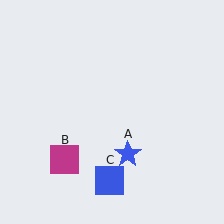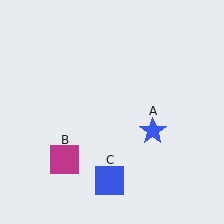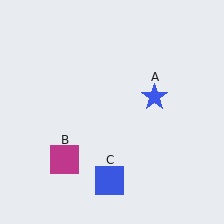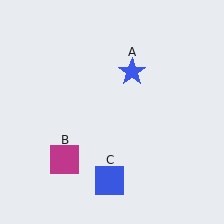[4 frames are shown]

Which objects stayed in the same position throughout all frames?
Magenta square (object B) and blue square (object C) remained stationary.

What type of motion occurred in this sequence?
The blue star (object A) rotated counterclockwise around the center of the scene.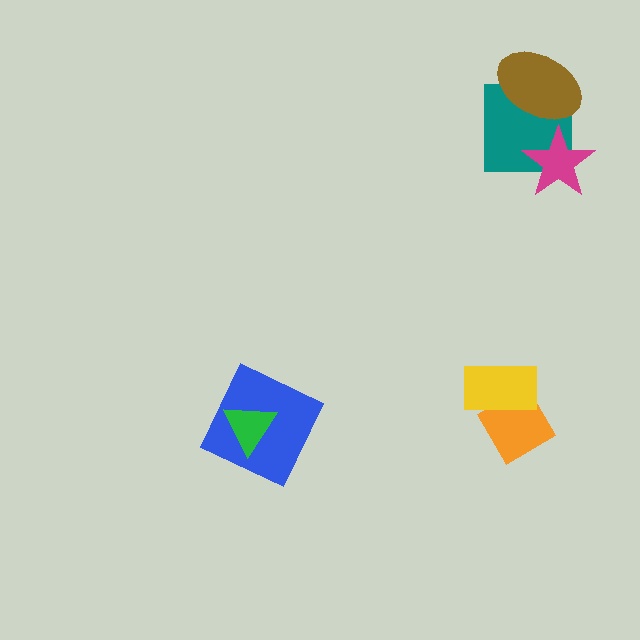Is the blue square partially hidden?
Yes, it is partially covered by another shape.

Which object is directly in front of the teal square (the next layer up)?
The brown ellipse is directly in front of the teal square.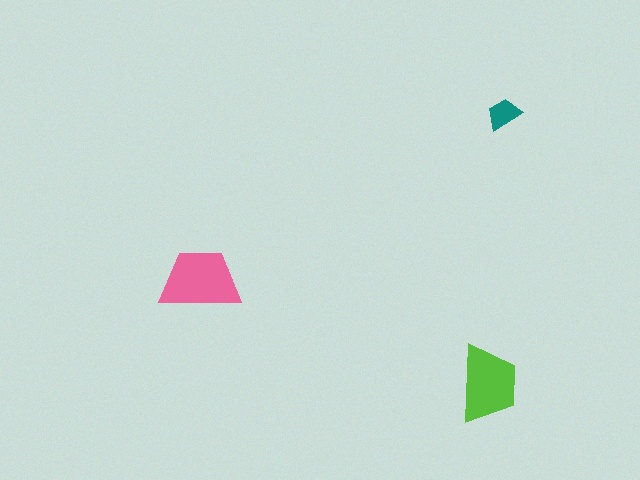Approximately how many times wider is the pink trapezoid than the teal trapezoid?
About 2.5 times wider.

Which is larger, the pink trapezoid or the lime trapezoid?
The pink one.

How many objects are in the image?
There are 3 objects in the image.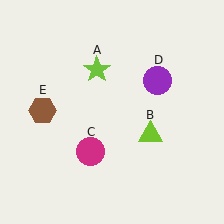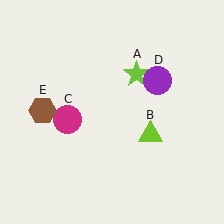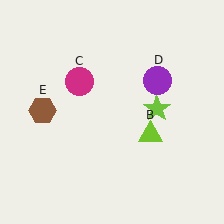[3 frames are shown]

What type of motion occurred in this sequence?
The lime star (object A), magenta circle (object C) rotated clockwise around the center of the scene.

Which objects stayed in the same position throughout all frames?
Lime triangle (object B) and purple circle (object D) and brown hexagon (object E) remained stationary.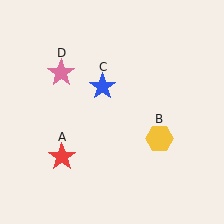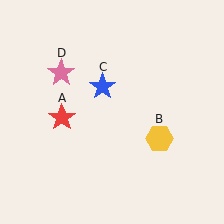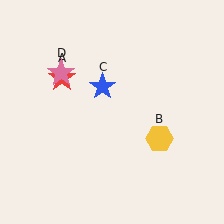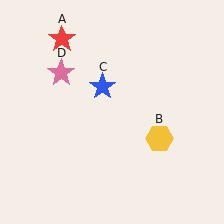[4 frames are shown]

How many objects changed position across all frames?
1 object changed position: red star (object A).